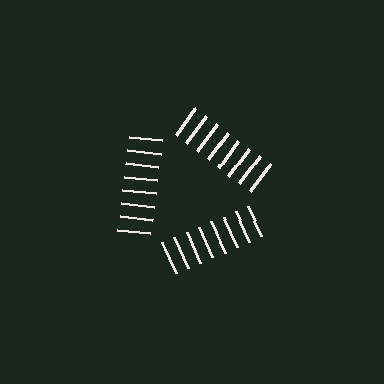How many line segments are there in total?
24 — 8 along each of the 3 edges.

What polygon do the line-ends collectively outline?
An illusory triangle — the line segments terminate on its edges but no continuous stroke is drawn.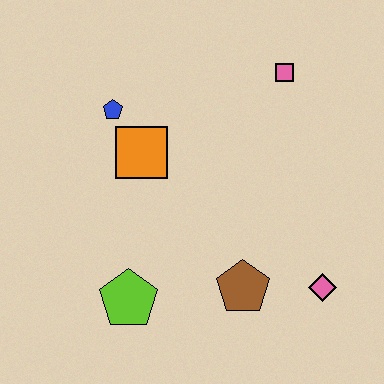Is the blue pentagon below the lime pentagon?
No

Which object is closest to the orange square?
The blue pentagon is closest to the orange square.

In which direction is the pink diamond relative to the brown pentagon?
The pink diamond is to the right of the brown pentagon.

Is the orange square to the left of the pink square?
Yes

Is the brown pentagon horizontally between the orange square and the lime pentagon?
No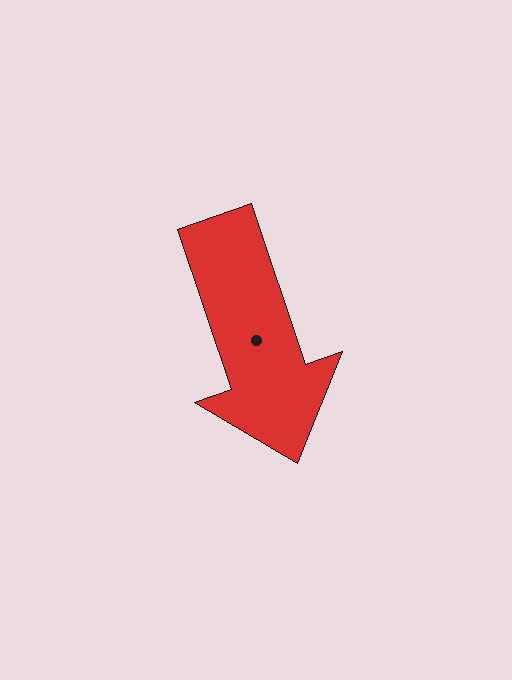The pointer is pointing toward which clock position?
Roughly 5 o'clock.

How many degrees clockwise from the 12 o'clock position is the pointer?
Approximately 161 degrees.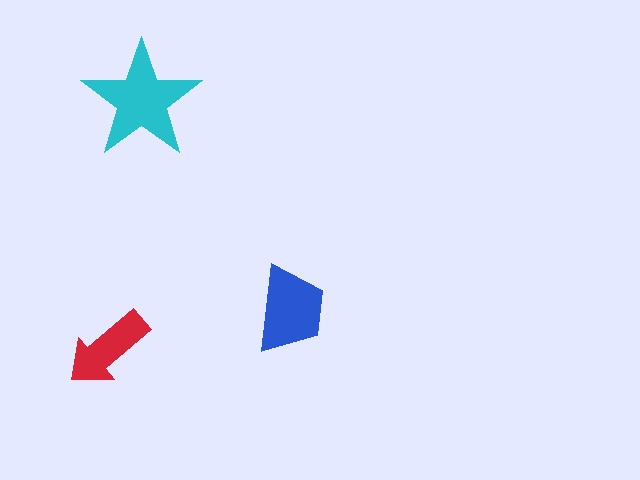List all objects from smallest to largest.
The red arrow, the blue trapezoid, the cyan star.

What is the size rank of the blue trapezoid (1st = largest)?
2nd.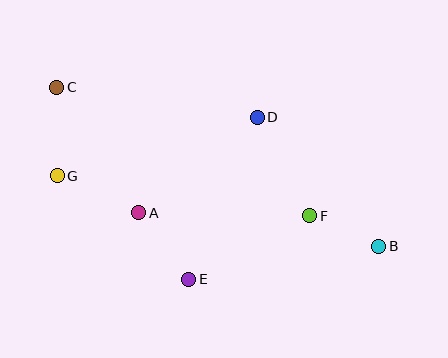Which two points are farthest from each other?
Points B and C are farthest from each other.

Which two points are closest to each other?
Points B and F are closest to each other.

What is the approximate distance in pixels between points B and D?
The distance between B and D is approximately 177 pixels.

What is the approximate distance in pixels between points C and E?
The distance between C and E is approximately 233 pixels.